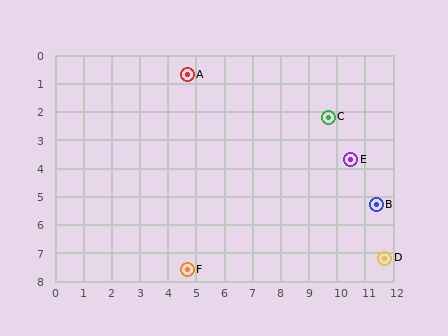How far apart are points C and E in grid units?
Points C and E are about 1.7 grid units apart.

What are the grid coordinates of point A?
Point A is at approximately (4.7, 0.7).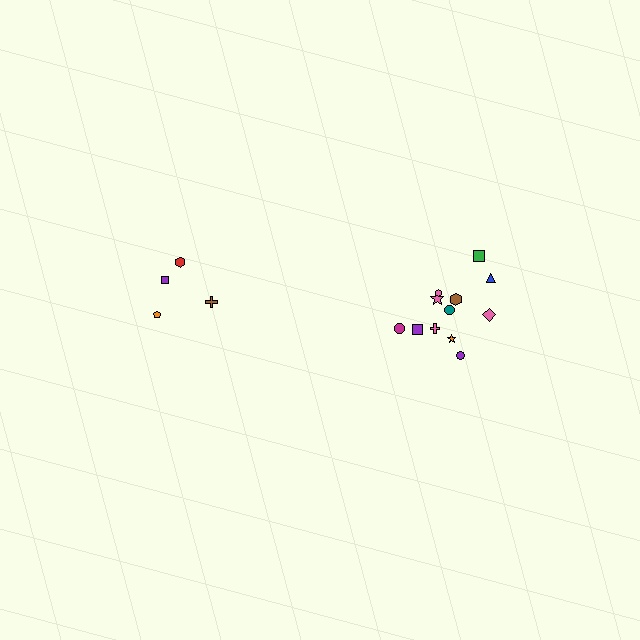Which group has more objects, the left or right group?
The right group.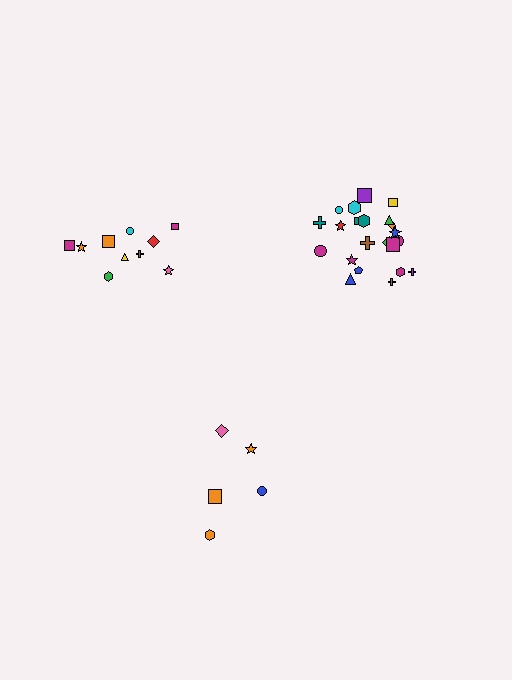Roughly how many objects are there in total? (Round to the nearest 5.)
Roughly 35 objects in total.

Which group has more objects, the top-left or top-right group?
The top-right group.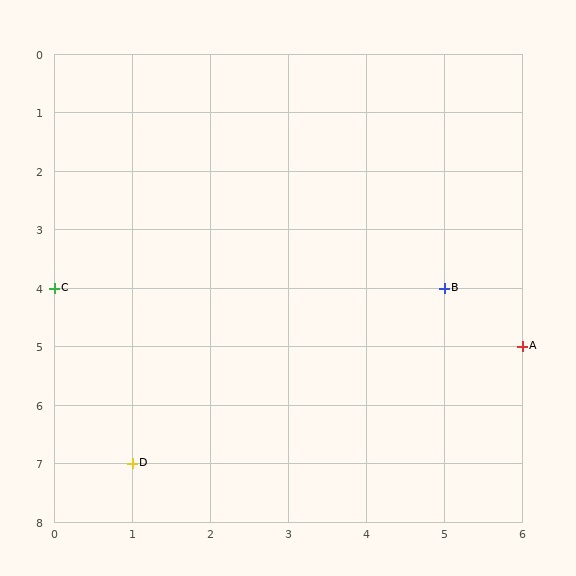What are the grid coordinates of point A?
Point A is at grid coordinates (6, 5).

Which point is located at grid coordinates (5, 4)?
Point B is at (5, 4).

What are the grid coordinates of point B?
Point B is at grid coordinates (5, 4).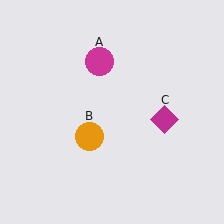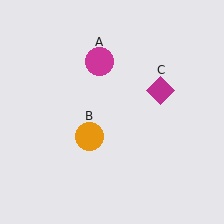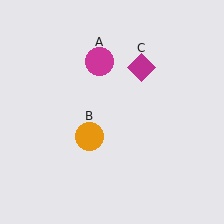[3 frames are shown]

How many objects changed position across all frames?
1 object changed position: magenta diamond (object C).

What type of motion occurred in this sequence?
The magenta diamond (object C) rotated counterclockwise around the center of the scene.